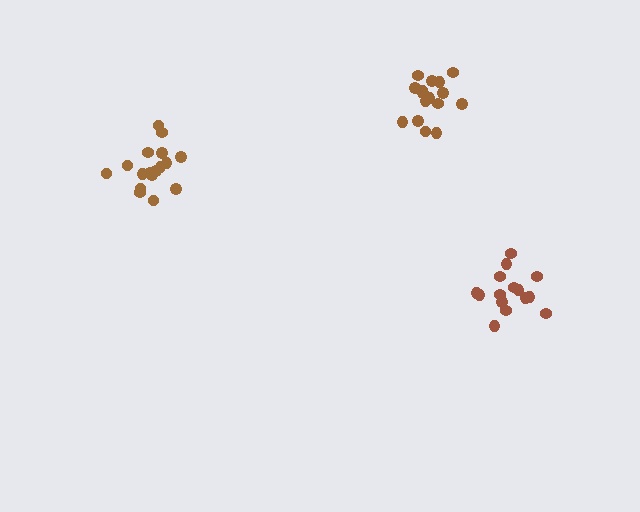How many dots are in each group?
Group 1: 17 dots, Group 2: 16 dots, Group 3: 15 dots (48 total).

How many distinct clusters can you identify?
There are 3 distinct clusters.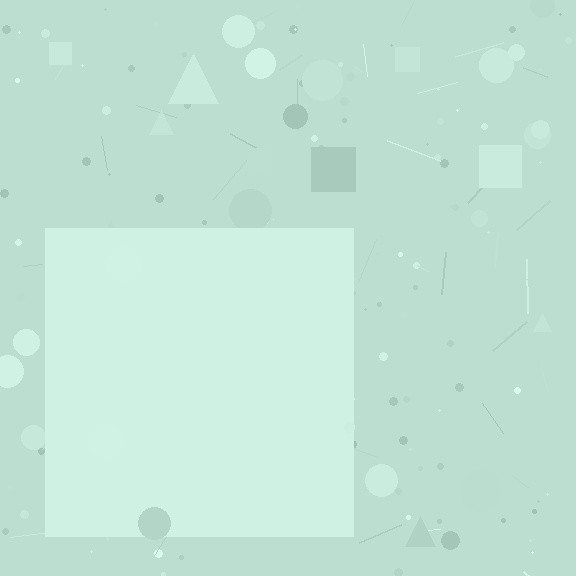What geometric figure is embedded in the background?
A square is embedded in the background.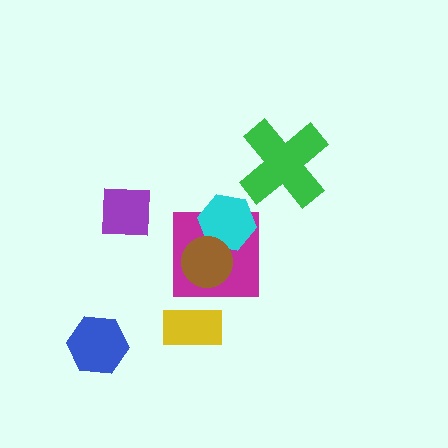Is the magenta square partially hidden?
Yes, it is partially covered by another shape.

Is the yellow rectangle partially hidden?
No, no other shape covers it.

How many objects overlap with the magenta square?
2 objects overlap with the magenta square.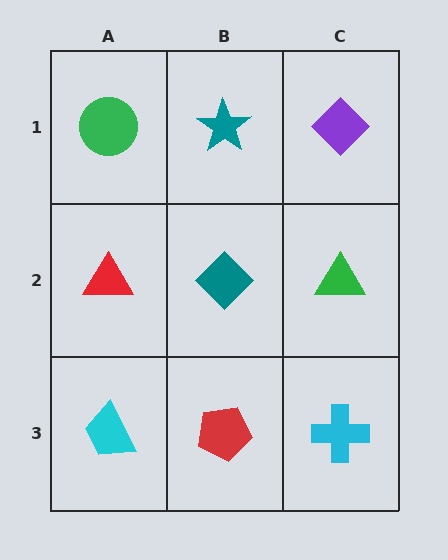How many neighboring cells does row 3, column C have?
2.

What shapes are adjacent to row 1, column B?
A teal diamond (row 2, column B), a green circle (row 1, column A), a purple diamond (row 1, column C).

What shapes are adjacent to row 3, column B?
A teal diamond (row 2, column B), a cyan trapezoid (row 3, column A), a cyan cross (row 3, column C).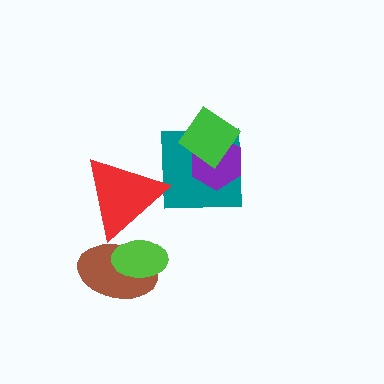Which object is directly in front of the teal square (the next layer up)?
The purple hexagon is directly in front of the teal square.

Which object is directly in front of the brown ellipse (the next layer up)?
The lime ellipse is directly in front of the brown ellipse.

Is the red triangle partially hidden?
No, no other shape covers it.